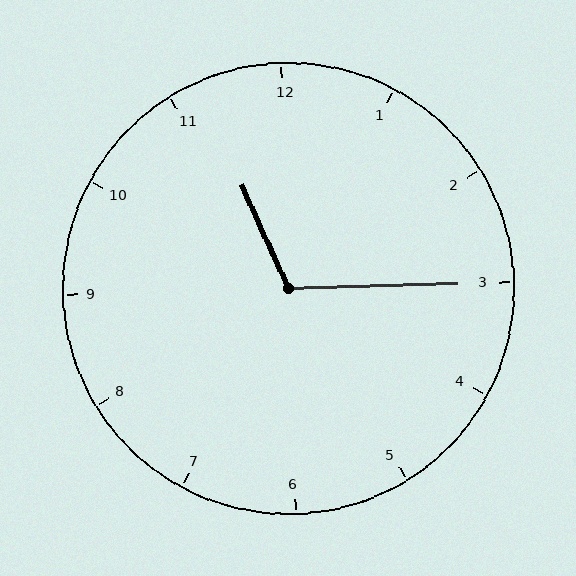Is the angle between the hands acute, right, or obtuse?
It is obtuse.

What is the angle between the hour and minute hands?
Approximately 112 degrees.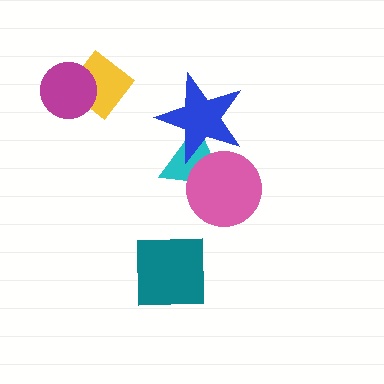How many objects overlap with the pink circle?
2 objects overlap with the pink circle.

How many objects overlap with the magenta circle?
1 object overlaps with the magenta circle.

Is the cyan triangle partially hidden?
Yes, it is partially covered by another shape.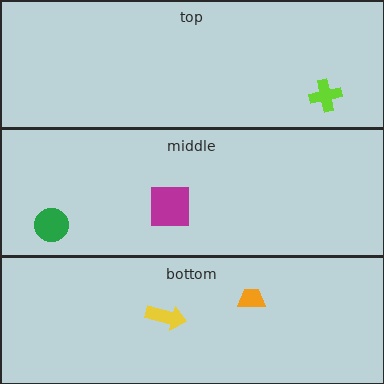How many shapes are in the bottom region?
2.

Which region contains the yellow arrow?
The bottom region.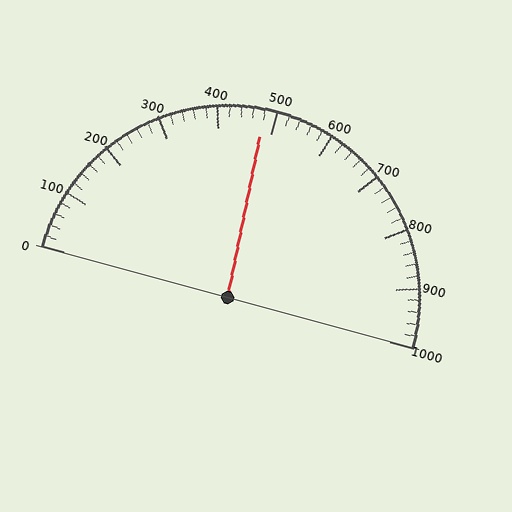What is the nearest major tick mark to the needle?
The nearest major tick mark is 500.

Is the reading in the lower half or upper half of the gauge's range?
The reading is in the lower half of the range (0 to 1000).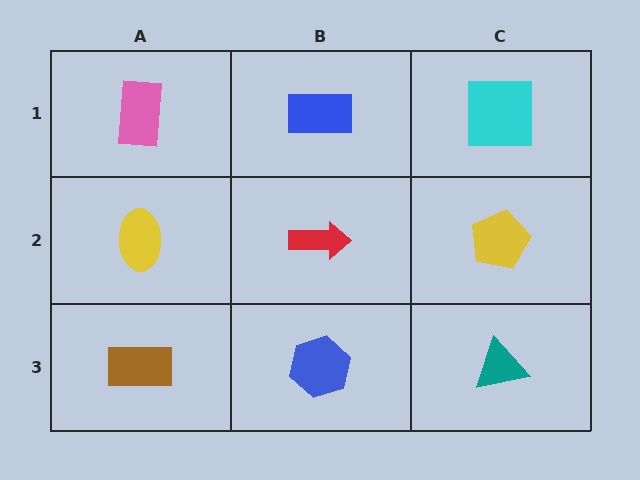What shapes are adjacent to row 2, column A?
A pink rectangle (row 1, column A), a brown rectangle (row 3, column A), a red arrow (row 2, column B).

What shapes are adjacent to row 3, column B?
A red arrow (row 2, column B), a brown rectangle (row 3, column A), a teal triangle (row 3, column C).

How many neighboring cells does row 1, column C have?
2.